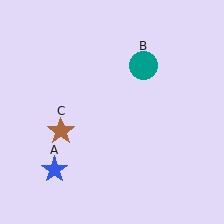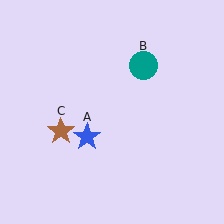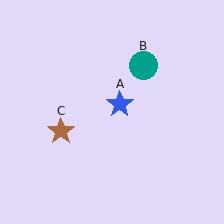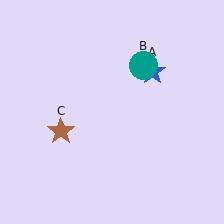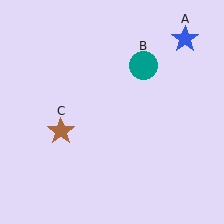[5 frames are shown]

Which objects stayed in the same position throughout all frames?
Teal circle (object B) and brown star (object C) remained stationary.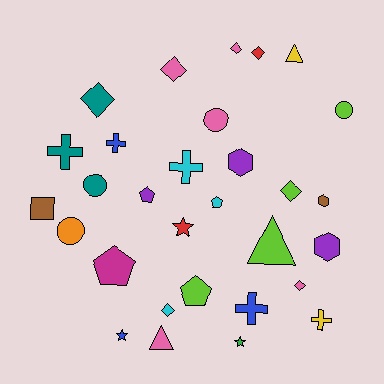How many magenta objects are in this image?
There is 1 magenta object.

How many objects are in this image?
There are 30 objects.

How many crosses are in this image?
There are 5 crosses.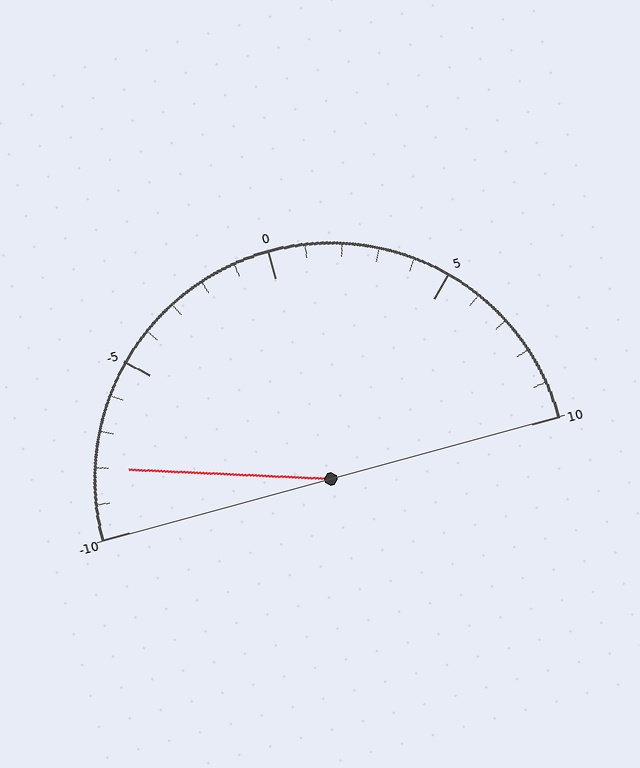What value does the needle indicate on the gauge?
The needle indicates approximately -8.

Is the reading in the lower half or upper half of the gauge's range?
The reading is in the lower half of the range (-10 to 10).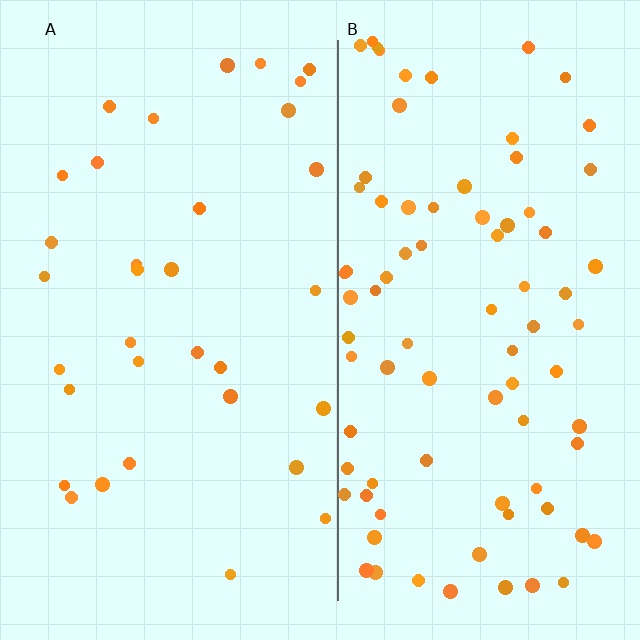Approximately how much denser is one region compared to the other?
Approximately 2.5× — region B over region A.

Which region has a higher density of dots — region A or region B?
B (the right).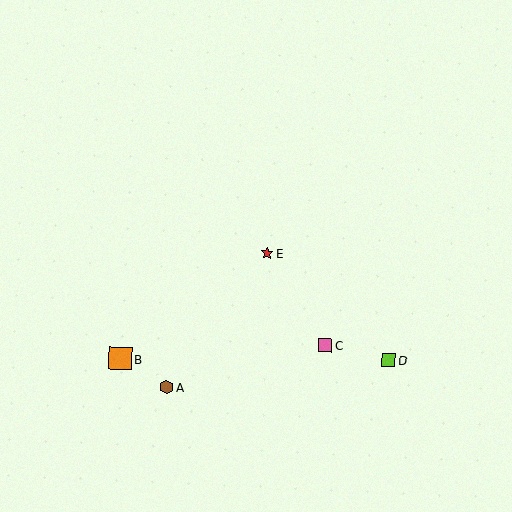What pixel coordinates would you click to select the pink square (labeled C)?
Click at (325, 345) to select the pink square C.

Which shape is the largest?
The orange square (labeled B) is the largest.